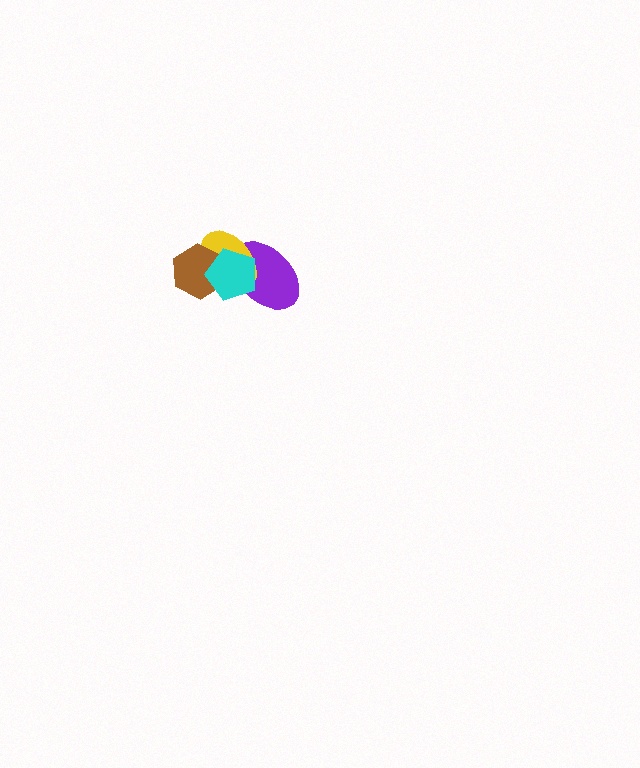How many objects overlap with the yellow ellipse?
3 objects overlap with the yellow ellipse.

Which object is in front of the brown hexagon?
The cyan pentagon is in front of the brown hexagon.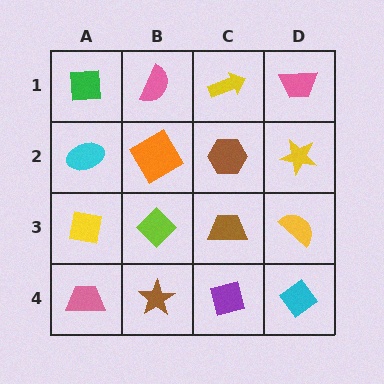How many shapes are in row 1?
4 shapes.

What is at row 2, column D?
A yellow star.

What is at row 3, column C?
A brown trapezoid.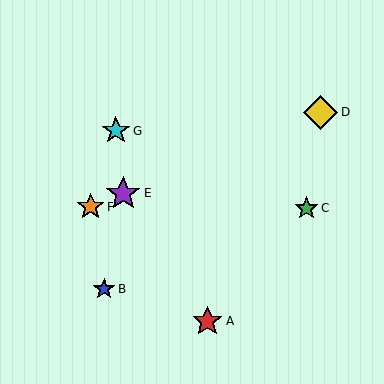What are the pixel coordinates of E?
Object E is at (123, 193).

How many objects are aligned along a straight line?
3 objects (D, E, F) are aligned along a straight line.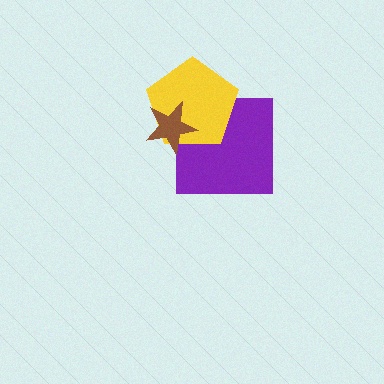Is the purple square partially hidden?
Yes, it is partially covered by another shape.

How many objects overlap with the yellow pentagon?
2 objects overlap with the yellow pentagon.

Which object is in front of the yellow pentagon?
The brown star is in front of the yellow pentagon.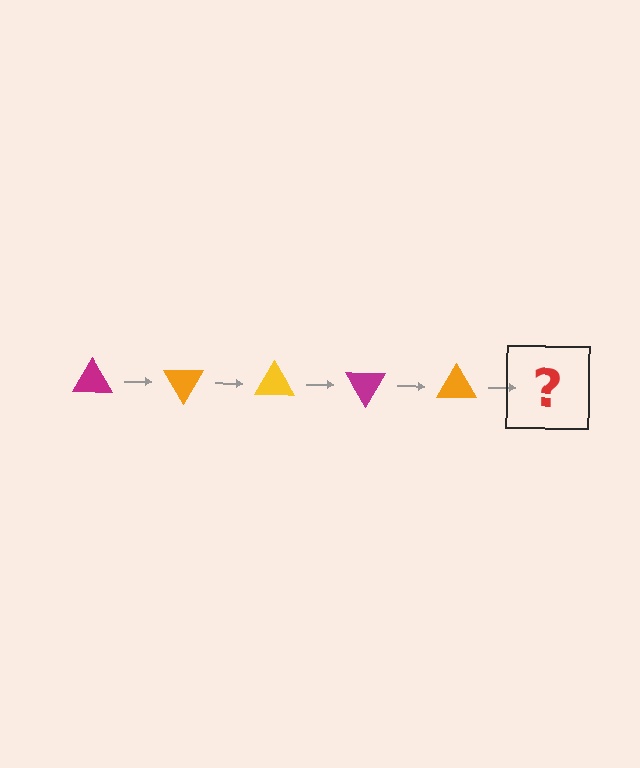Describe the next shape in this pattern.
It should be a yellow triangle, rotated 300 degrees from the start.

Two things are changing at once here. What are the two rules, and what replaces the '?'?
The two rules are that it rotates 60 degrees each step and the color cycles through magenta, orange, and yellow. The '?' should be a yellow triangle, rotated 300 degrees from the start.